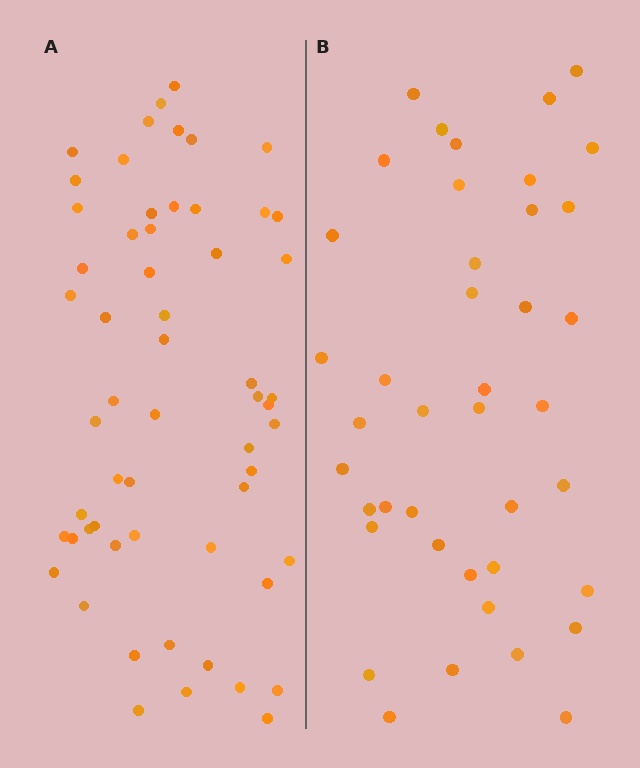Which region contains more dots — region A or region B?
Region A (the left region) has more dots.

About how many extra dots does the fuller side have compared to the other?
Region A has approximately 15 more dots than region B.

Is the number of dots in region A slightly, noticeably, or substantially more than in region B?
Region A has noticeably more, but not dramatically so. The ratio is roughly 1.4 to 1.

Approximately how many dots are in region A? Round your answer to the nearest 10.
About 60 dots. (The exact count is 58, which rounds to 60.)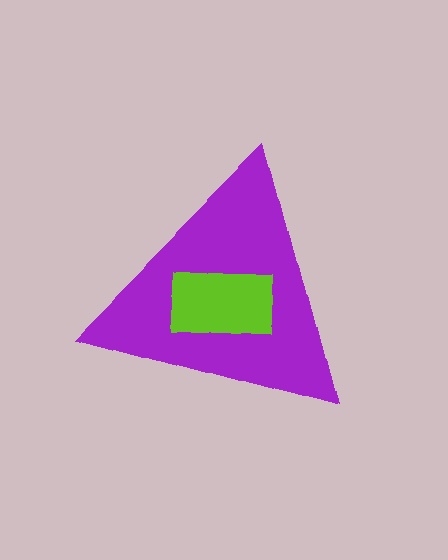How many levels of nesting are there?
2.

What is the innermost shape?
The lime rectangle.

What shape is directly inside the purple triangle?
The lime rectangle.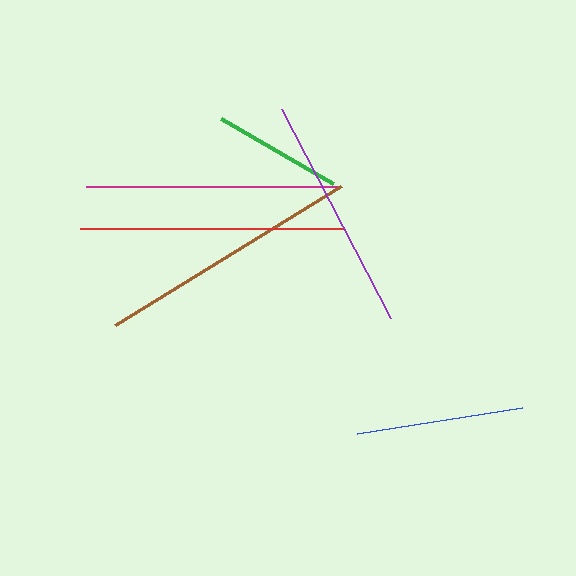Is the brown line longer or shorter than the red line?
The brown line is longer than the red line.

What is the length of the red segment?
The red segment is approximately 264 pixels long.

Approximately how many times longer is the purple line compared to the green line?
The purple line is approximately 1.8 times the length of the green line.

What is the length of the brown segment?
The brown segment is approximately 266 pixels long.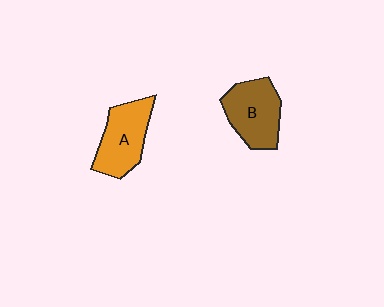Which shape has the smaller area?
Shape A (orange).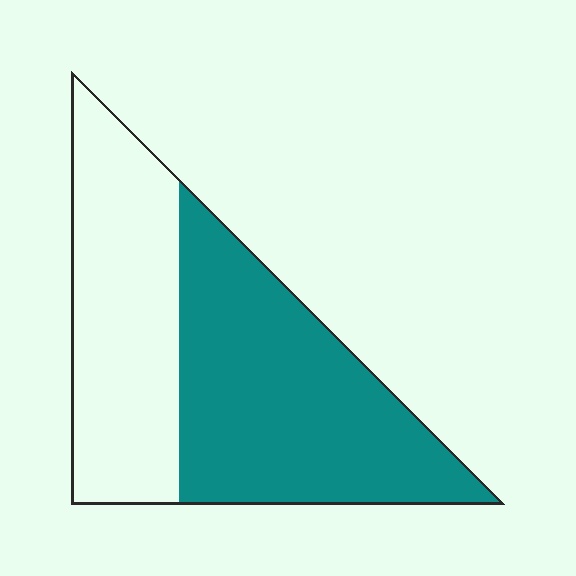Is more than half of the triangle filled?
Yes.